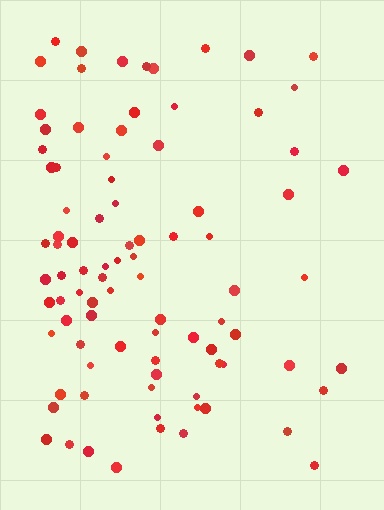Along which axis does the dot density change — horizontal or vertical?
Horizontal.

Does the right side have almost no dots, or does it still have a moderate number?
Still a moderate number, just noticeably fewer than the left.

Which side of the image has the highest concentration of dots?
The left.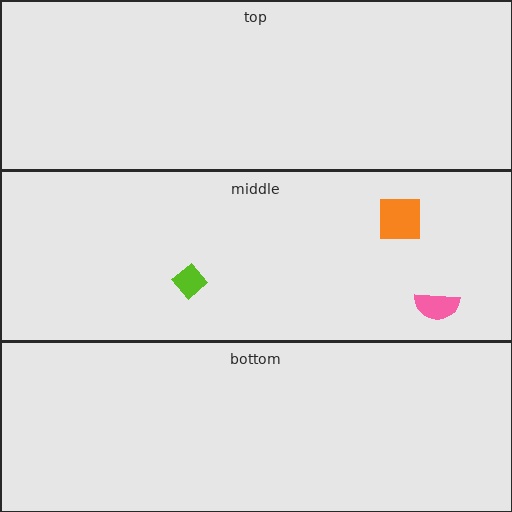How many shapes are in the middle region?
3.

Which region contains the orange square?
The middle region.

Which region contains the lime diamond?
The middle region.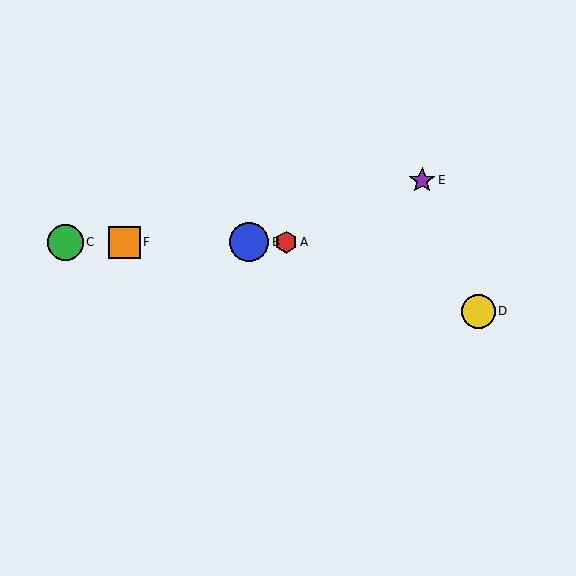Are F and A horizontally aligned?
Yes, both are at y≈242.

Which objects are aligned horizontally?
Objects A, B, C, F are aligned horizontally.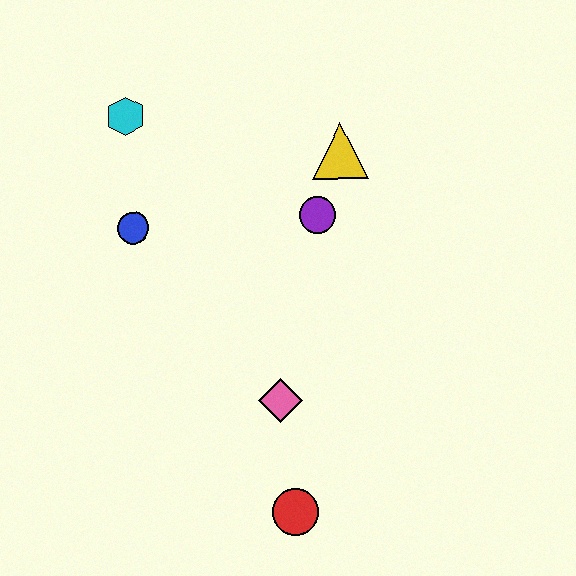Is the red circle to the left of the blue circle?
No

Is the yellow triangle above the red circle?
Yes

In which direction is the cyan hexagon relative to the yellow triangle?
The cyan hexagon is to the left of the yellow triangle.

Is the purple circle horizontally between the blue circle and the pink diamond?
No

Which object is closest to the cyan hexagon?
The blue circle is closest to the cyan hexagon.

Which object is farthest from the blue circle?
The red circle is farthest from the blue circle.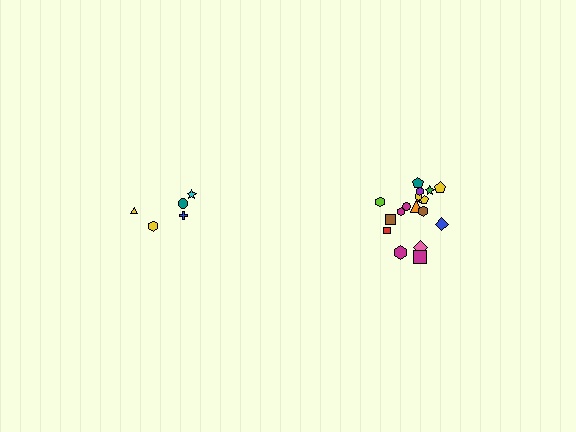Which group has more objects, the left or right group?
The right group.